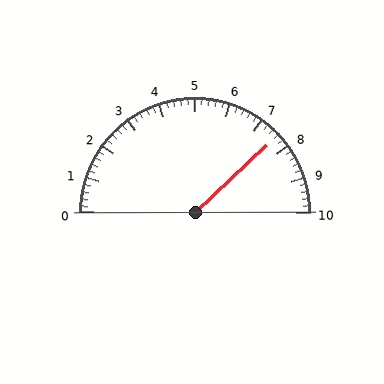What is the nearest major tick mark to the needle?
The nearest major tick mark is 8.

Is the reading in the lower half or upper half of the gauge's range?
The reading is in the upper half of the range (0 to 10).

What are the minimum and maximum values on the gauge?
The gauge ranges from 0 to 10.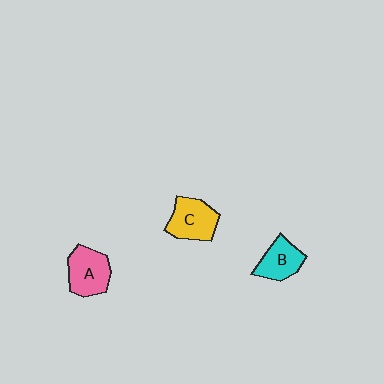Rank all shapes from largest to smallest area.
From largest to smallest: A (pink), C (yellow), B (cyan).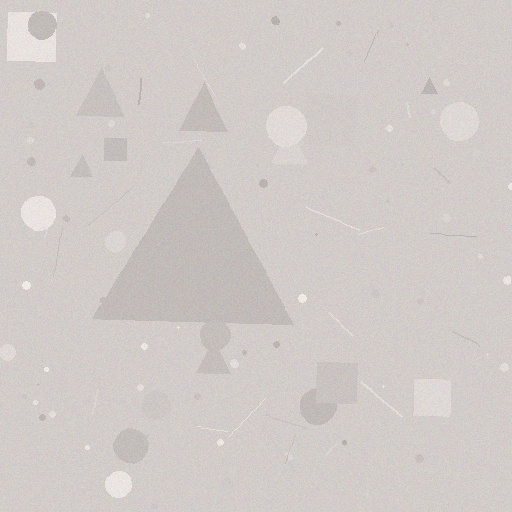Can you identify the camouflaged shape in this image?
The camouflaged shape is a triangle.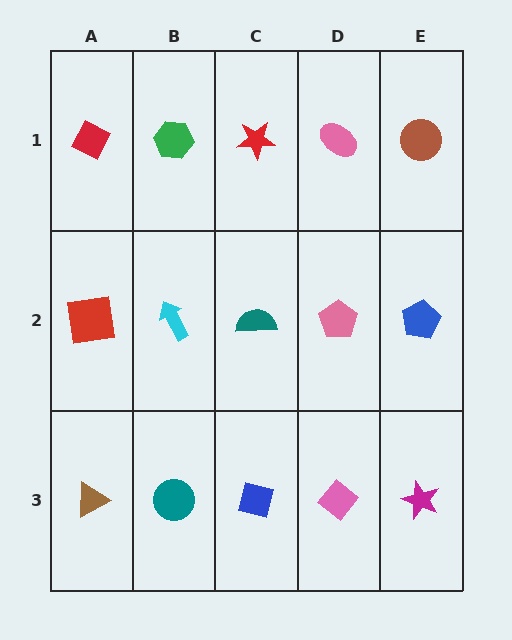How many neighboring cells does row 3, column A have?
2.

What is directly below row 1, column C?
A teal semicircle.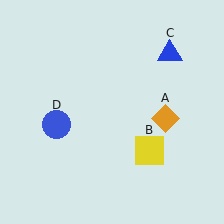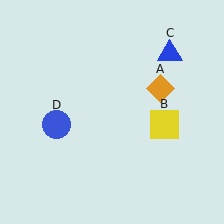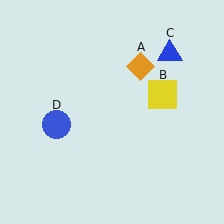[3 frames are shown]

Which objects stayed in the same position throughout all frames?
Blue triangle (object C) and blue circle (object D) remained stationary.